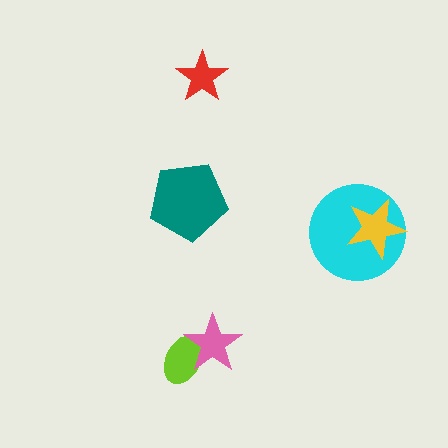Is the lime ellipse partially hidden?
Yes, it is partially covered by another shape.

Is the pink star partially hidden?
No, no other shape covers it.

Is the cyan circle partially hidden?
Yes, it is partially covered by another shape.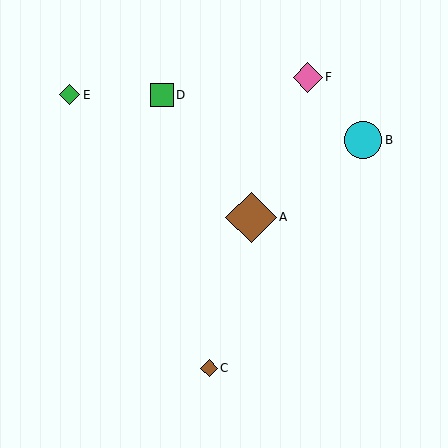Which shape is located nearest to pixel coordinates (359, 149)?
The cyan circle (labeled B) at (363, 140) is nearest to that location.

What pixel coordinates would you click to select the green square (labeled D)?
Click at (162, 95) to select the green square D.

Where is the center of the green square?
The center of the green square is at (162, 95).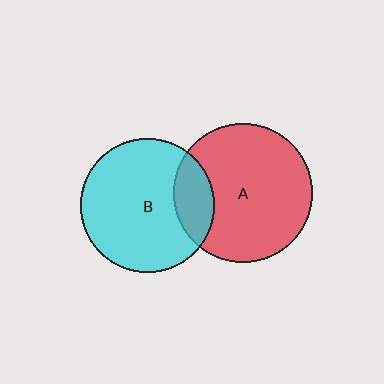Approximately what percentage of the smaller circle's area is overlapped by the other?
Approximately 20%.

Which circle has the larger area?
Circle A (red).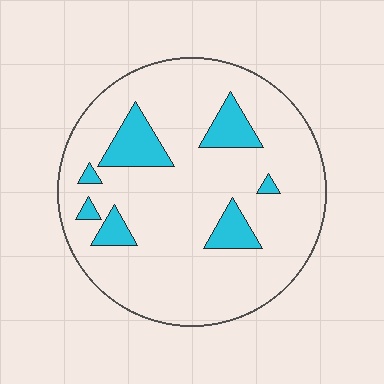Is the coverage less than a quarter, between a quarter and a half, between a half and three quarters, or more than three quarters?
Less than a quarter.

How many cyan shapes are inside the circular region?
7.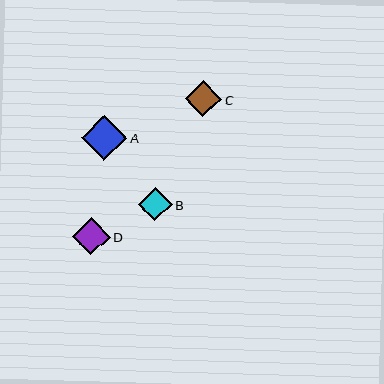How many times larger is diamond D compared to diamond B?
Diamond D is approximately 1.1 times the size of diamond B.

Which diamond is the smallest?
Diamond B is the smallest with a size of approximately 34 pixels.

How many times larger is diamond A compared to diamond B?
Diamond A is approximately 1.4 times the size of diamond B.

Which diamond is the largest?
Diamond A is the largest with a size of approximately 45 pixels.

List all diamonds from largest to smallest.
From largest to smallest: A, D, C, B.